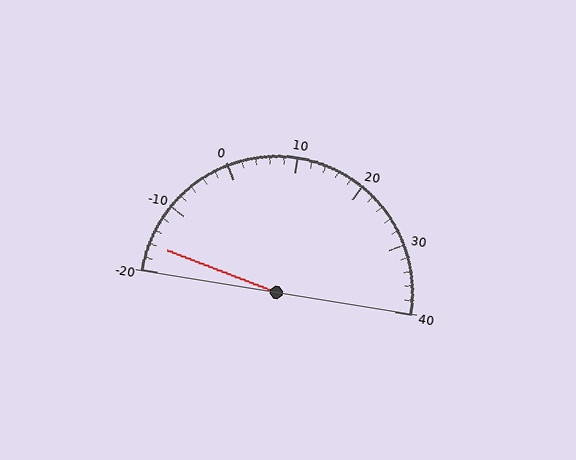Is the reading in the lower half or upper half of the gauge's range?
The reading is in the lower half of the range (-20 to 40).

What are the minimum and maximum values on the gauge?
The gauge ranges from -20 to 40.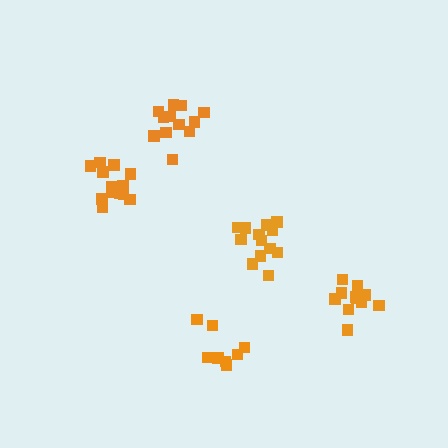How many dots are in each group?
Group 1: 11 dots, Group 2: 8 dots, Group 3: 12 dots, Group 4: 13 dots, Group 5: 13 dots (57 total).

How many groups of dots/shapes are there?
There are 5 groups.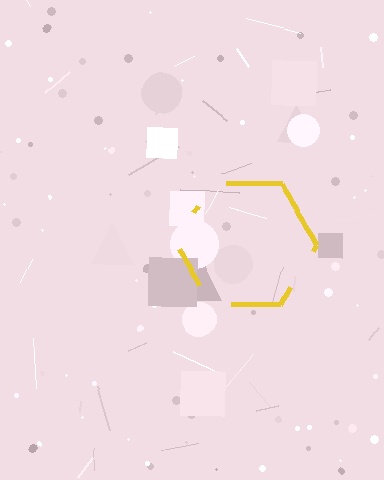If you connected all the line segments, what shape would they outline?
They would outline a hexagon.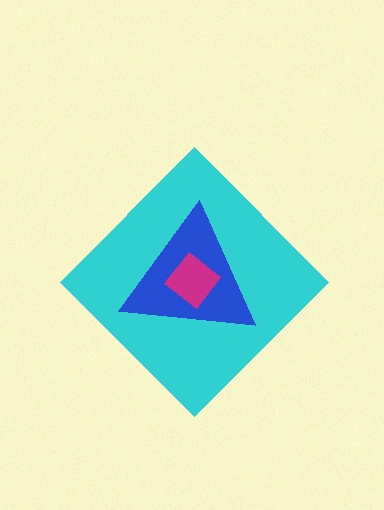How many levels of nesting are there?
3.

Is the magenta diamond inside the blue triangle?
Yes.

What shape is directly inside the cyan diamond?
The blue triangle.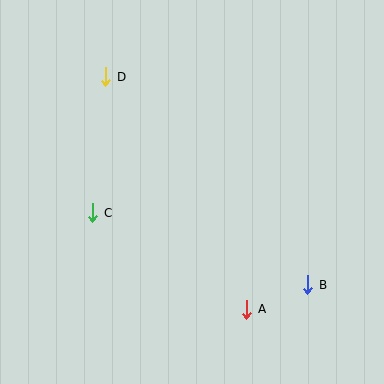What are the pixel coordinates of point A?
Point A is at (247, 309).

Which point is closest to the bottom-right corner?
Point B is closest to the bottom-right corner.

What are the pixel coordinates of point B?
Point B is at (308, 285).